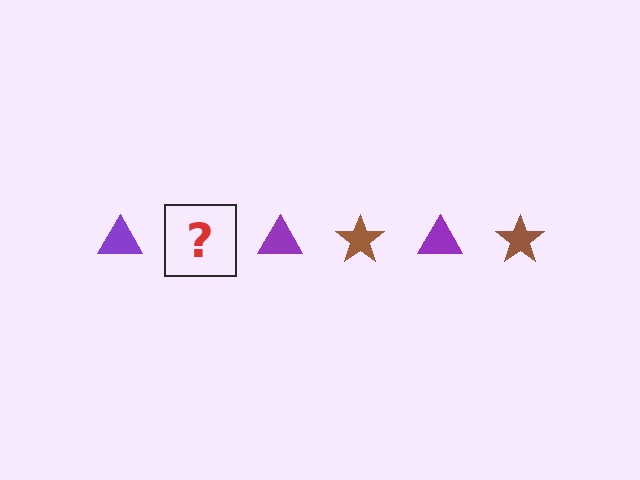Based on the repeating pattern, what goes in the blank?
The blank should be a brown star.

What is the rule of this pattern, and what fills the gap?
The rule is that the pattern alternates between purple triangle and brown star. The gap should be filled with a brown star.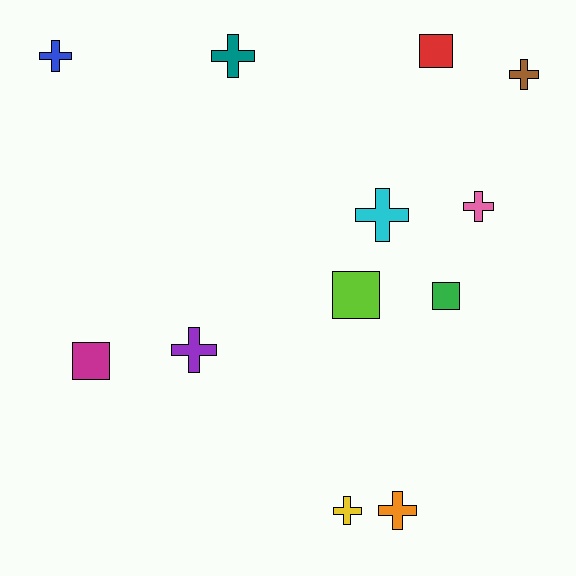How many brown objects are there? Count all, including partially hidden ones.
There is 1 brown object.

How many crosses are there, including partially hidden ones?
There are 8 crosses.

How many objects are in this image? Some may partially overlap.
There are 12 objects.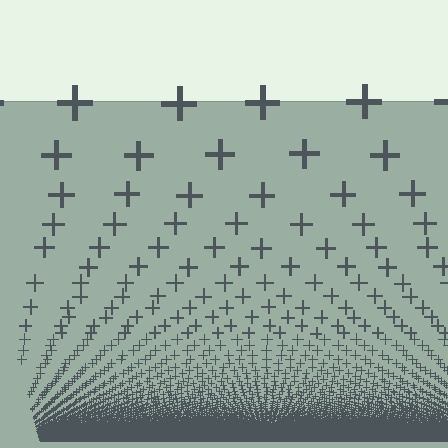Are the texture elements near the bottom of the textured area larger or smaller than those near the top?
Smaller. The gradient is inverted — elements near the bottom are smaller and denser.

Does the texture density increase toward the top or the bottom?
Density increases toward the bottom.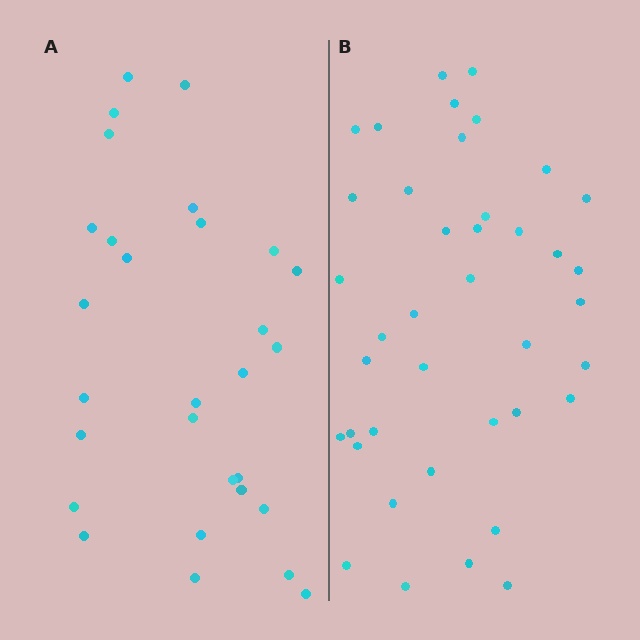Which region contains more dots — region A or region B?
Region B (the right region) has more dots.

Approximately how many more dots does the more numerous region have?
Region B has roughly 12 or so more dots than region A.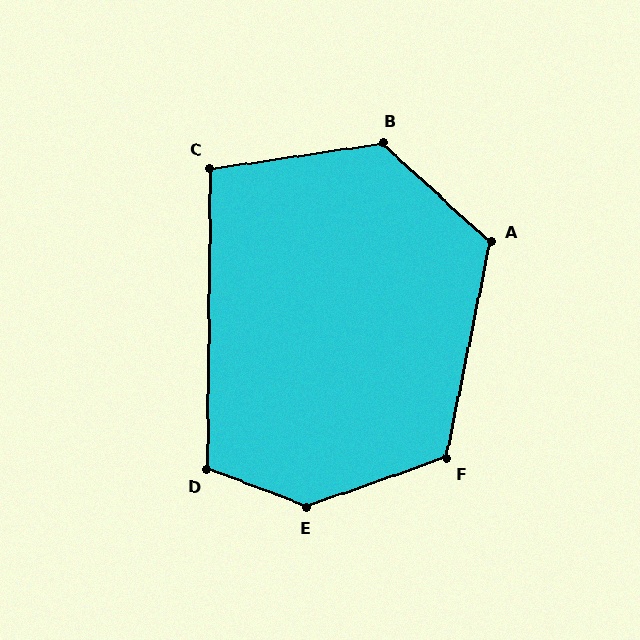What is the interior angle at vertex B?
Approximately 129 degrees (obtuse).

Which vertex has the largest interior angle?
E, at approximately 140 degrees.